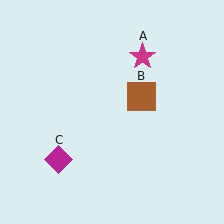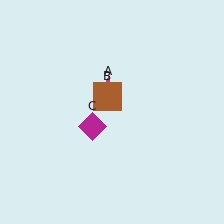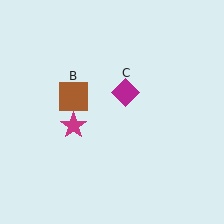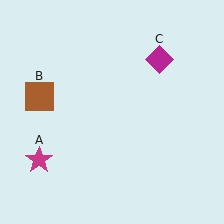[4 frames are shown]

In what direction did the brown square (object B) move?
The brown square (object B) moved left.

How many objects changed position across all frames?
3 objects changed position: magenta star (object A), brown square (object B), magenta diamond (object C).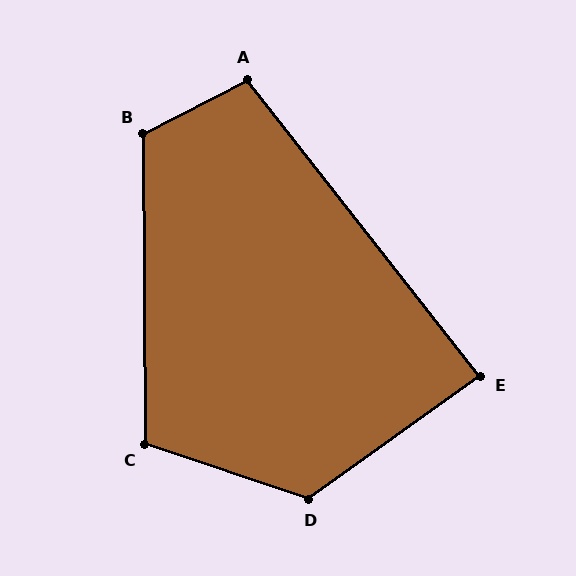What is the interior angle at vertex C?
Approximately 109 degrees (obtuse).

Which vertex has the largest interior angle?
D, at approximately 126 degrees.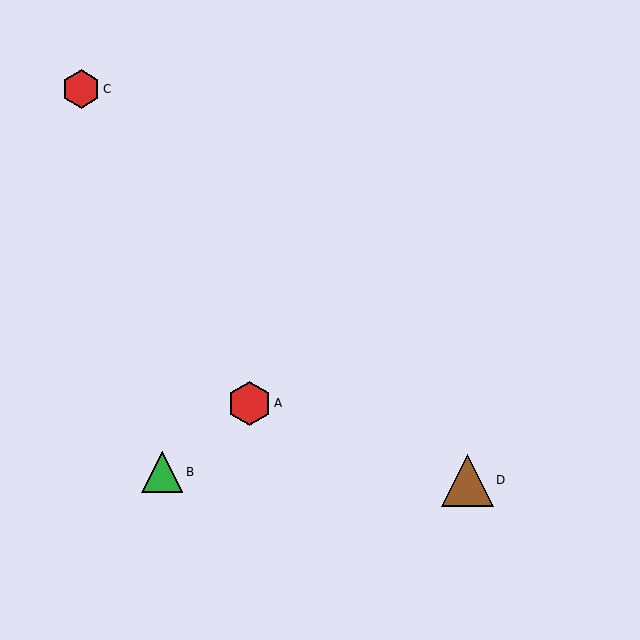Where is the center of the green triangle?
The center of the green triangle is at (162, 472).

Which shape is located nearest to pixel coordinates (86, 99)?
The red hexagon (labeled C) at (81, 89) is nearest to that location.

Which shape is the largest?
The brown triangle (labeled D) is the largest.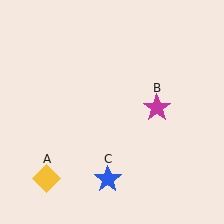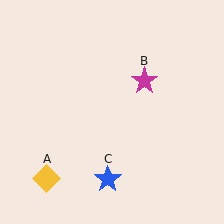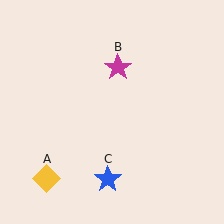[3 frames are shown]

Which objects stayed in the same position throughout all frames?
Yellow diamond (object A) and blue star (object C) remained stationary.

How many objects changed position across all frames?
1 object changed position: magenta star (object B).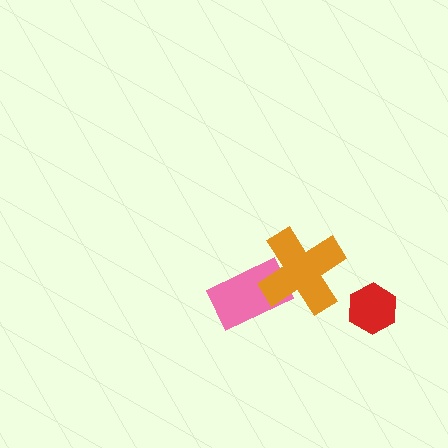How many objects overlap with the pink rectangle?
1 object overlaps with the pink rectangle.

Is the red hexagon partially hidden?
No, no other shape covers it.